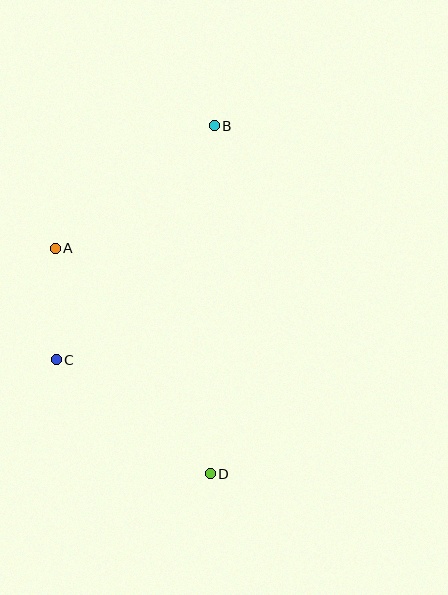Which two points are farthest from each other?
Points B and D are farthest from each other.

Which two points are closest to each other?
Points A and C are closest to each other.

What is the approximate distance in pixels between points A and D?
The distance between A and D is approximately 274 pixels.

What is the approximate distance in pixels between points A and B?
The distance between A and B is approximately 201 pixels.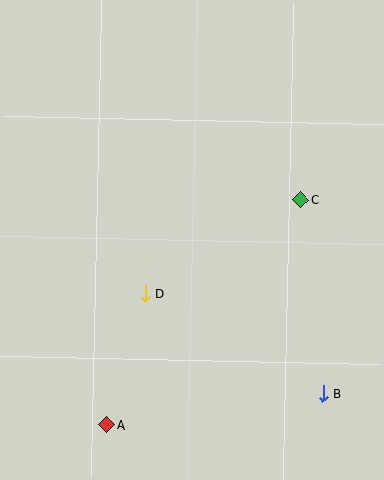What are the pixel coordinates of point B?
Point B is at (323, 394).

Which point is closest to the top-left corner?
Point D is closest to the top-left corner.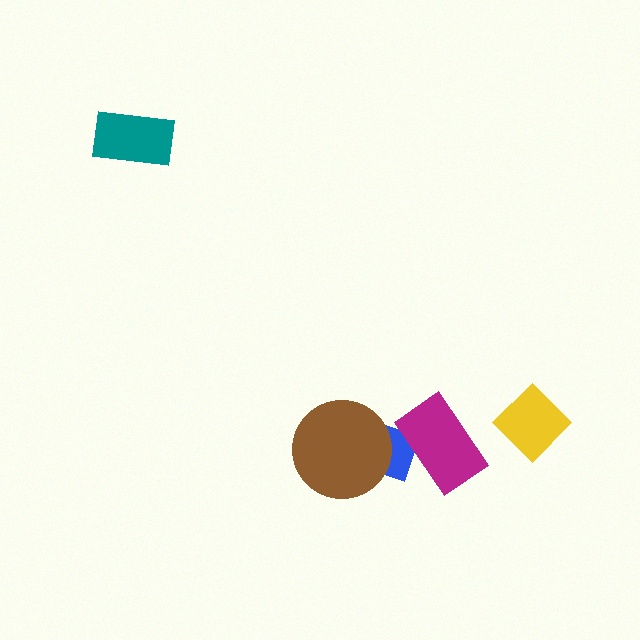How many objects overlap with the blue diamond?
2 objects overlap with the blue diamond.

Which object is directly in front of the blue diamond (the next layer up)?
The magenta rectangle is directly in front of the blue diamond.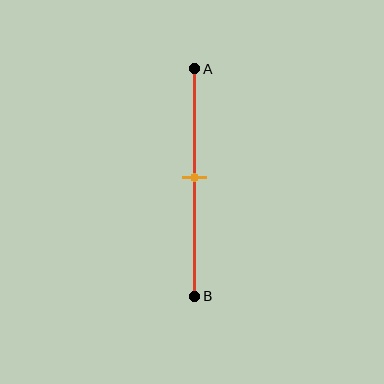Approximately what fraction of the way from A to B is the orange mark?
The orange mark is approximately 50% of the way from A to B.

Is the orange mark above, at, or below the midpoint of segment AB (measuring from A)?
The orange mark is approximately at the midpoint of segment AB.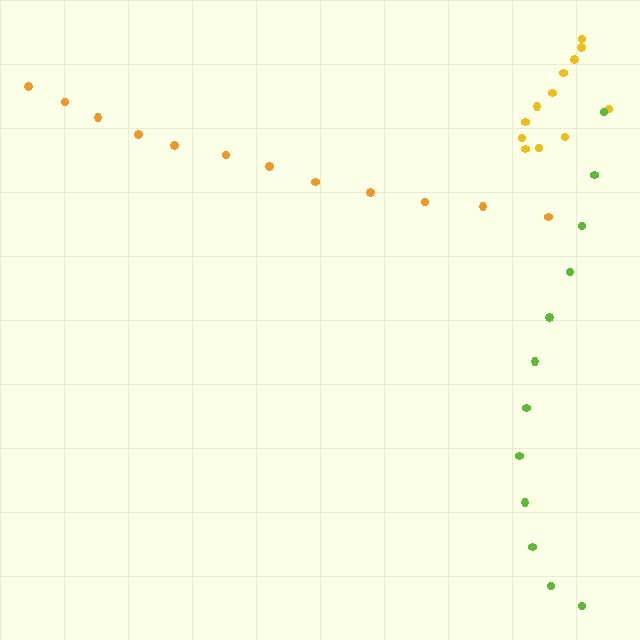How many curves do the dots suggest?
There are 3 distinct paths.